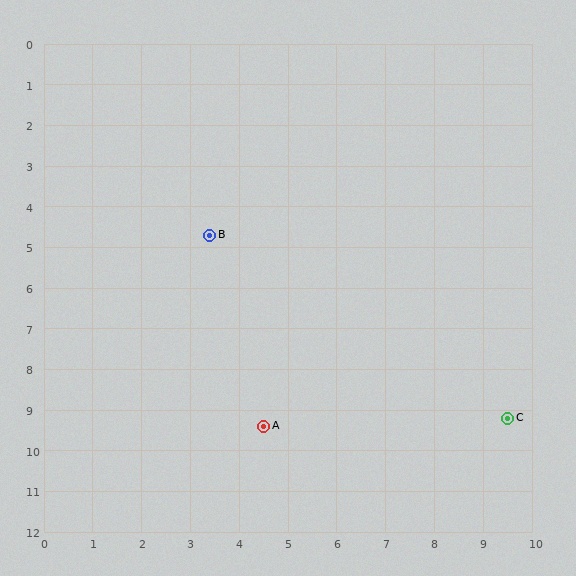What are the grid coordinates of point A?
Point A is at approximately (4.5, 9.4).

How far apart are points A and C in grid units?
Points A and C are about 5.0 grid units apart.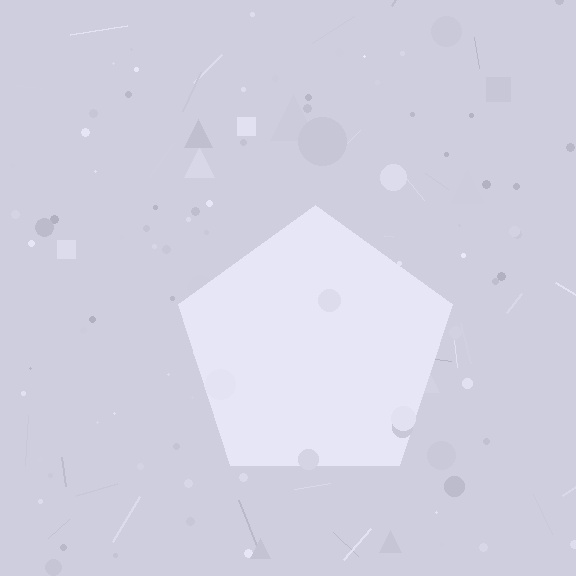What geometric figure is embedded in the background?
A pentagon is embedded in the background.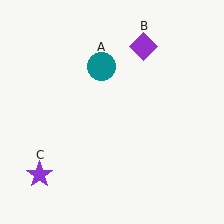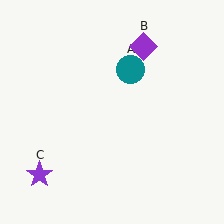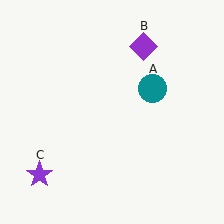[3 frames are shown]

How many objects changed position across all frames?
1 object changed position: teal circle (object A).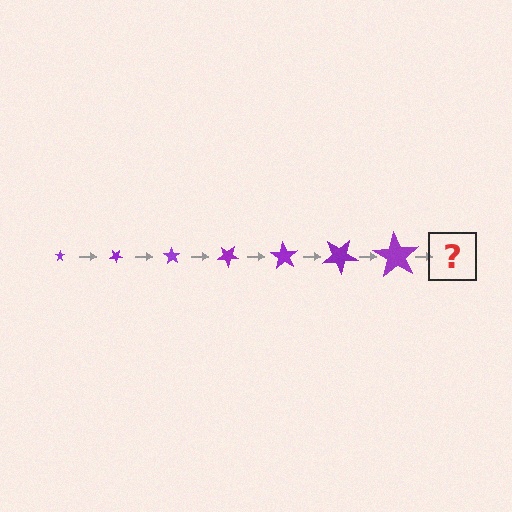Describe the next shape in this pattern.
It should be a star, larger than the previous one and rotated 245 degrees from the start.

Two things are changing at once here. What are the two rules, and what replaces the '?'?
The two rules are that the star grows larger each step and it rotates 35 degrees each step. The '?' should be a star, larger than the previous one and rotated 245 degrees from the start.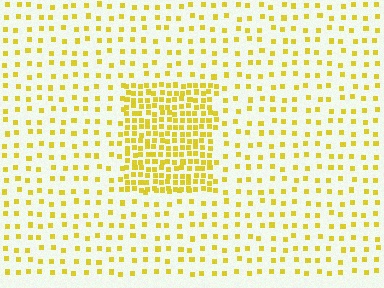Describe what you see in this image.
The image contains small yellow elements arranged at two different densities. A rectangle-shaped region is visible where the elements are more densely packed than the surrounding area.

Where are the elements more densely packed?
The elements are more densely packed inside the rectangle boundary.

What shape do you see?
I see a rectangle.